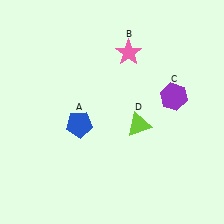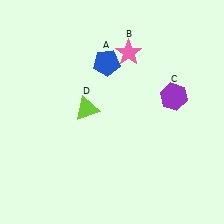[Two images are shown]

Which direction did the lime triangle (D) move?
The lime triangle (D) moved left.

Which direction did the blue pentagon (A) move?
The blue pentagon (A) moved up.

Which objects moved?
The objects that moved are: the blue pentagon (A), the lime triangle (D).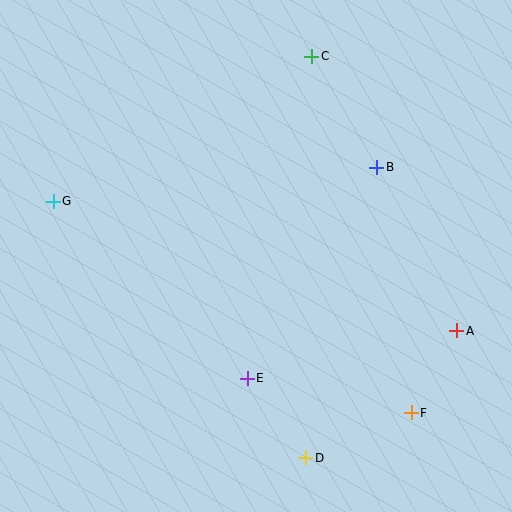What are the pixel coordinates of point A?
Point A is at (457, 331).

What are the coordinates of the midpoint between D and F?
The midpoint between D and F is at (359, 435).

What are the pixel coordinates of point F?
Point F is at (411, 413).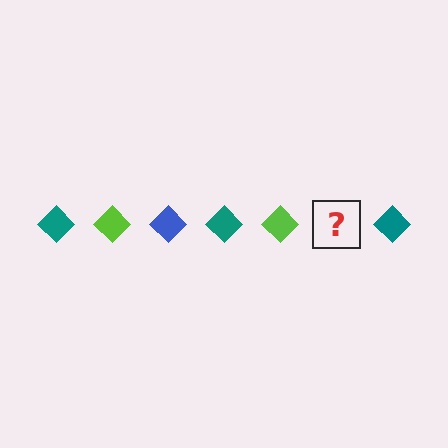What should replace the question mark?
The question mark should be replaced with a blue diamond.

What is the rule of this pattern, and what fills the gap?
The rule is that the pattern cycles through teal, lime, blue diamonds. The gap should be filled with a blue diamond.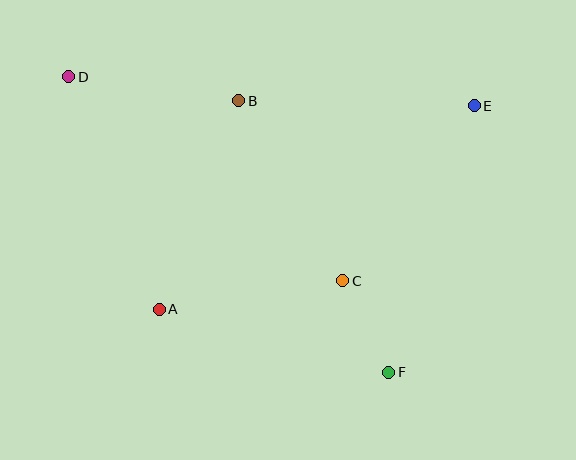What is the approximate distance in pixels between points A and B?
The distance between A and B is approximately 223 pixels.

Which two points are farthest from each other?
Points D and F are farthest from each other.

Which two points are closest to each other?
Points C and F are closest to each other.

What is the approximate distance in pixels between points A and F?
The distance between A and F is approximately 238 pixels.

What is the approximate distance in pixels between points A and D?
The distance between A and D is approximately 250 pixels.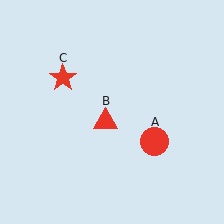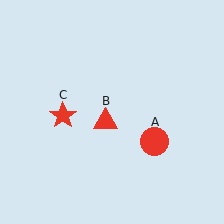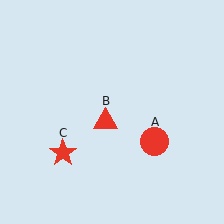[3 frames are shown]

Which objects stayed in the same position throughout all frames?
Red circle (object A) and red triangle (object B) remained stationary.